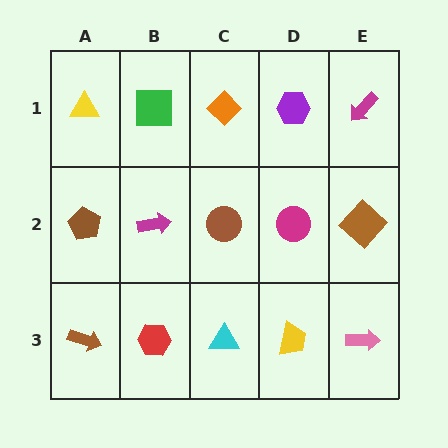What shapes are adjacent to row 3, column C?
A brown circle (row 2, column C), a red hexagon (row 3, column B), a yellow trapezoid (row 3, column D).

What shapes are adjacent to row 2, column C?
An orange diamond (row 1, column C), a cyan triangle (row 3, column C), a magenta arrow (row 2, column B), a magenta circle (row 2, column D).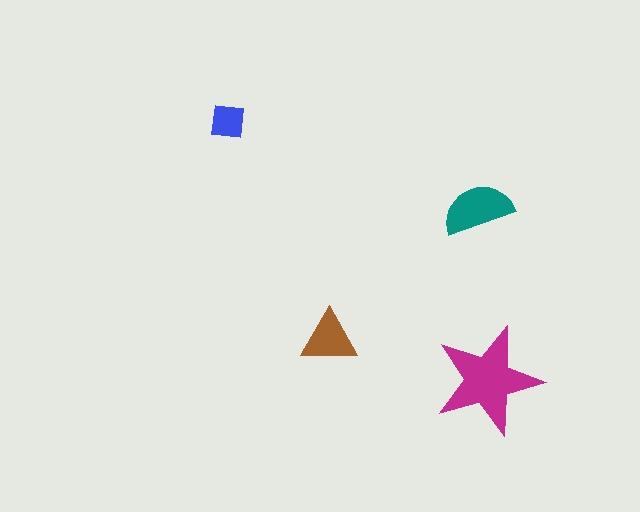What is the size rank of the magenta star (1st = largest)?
1st.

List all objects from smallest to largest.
The blue square, the brown triangle, the teal semicircle, the magenta star.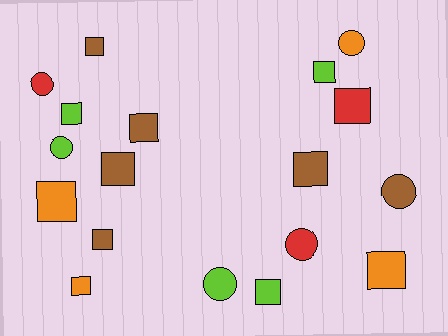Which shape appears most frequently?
Square, with 12 objects.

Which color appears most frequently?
Brown, with 6 objects.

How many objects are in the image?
There are 18 objects.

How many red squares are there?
There is 1 red square.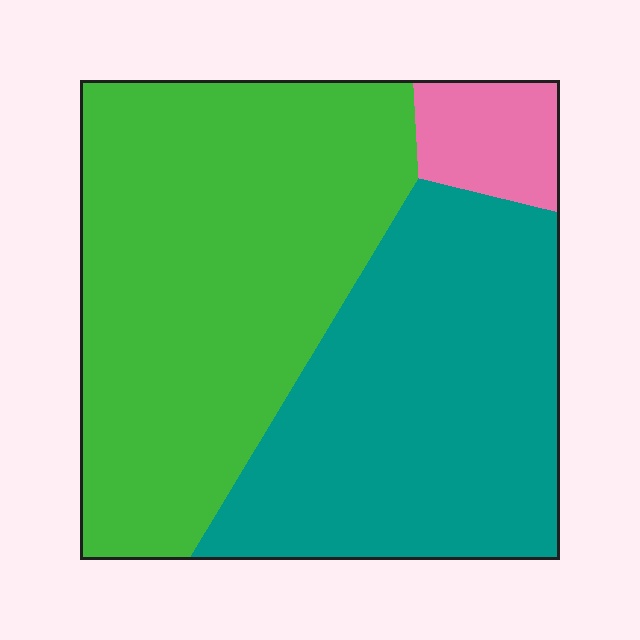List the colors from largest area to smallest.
From largest to smallest: green, teal, pink.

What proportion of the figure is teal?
Teal takes up about two fifths (2/5) of the figure.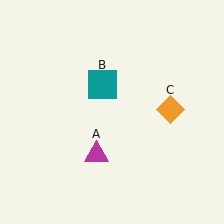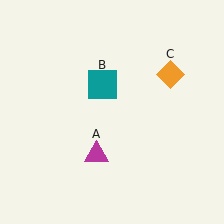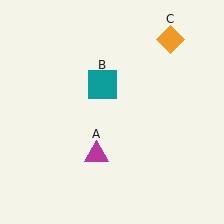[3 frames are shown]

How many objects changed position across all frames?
1 object changed position: orange diamond (object C).